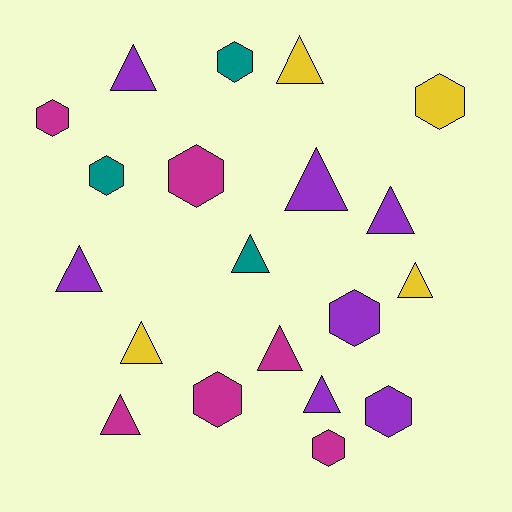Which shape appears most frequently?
Triangle, with 11 objects.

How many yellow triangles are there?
There are 3 yellow triangles.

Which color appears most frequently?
Purple, with 7 objects.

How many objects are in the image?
There are 20 objects.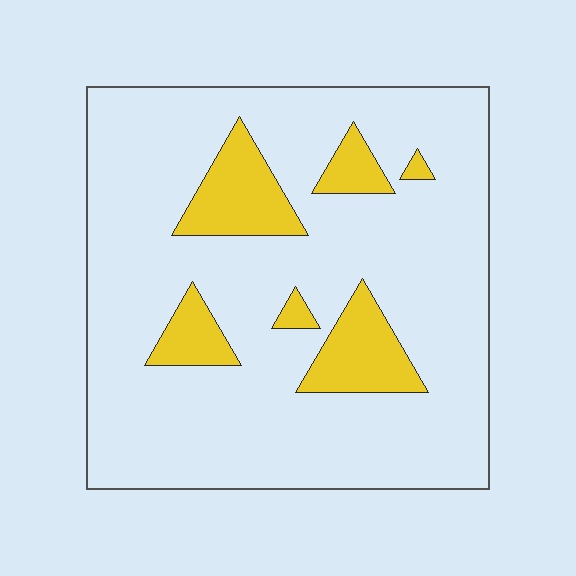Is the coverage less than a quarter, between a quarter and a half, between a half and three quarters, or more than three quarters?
Less than a quarter.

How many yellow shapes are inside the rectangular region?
6.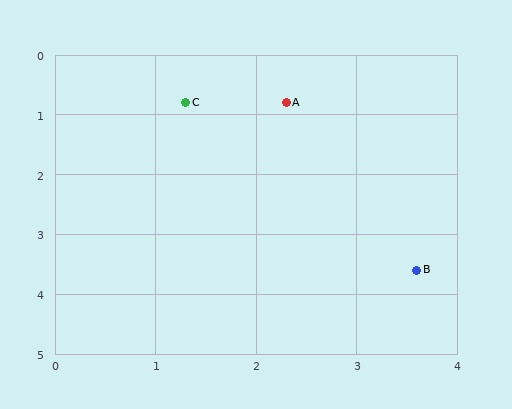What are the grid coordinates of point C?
Point C is at approximately (1.3, 0.8).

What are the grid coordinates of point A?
Point A is at approximately (2.3, 0.8).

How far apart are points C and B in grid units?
Points C and B are about 3.6 grid units apart.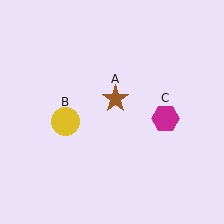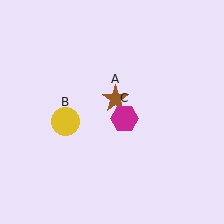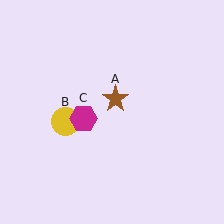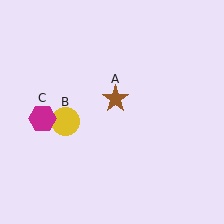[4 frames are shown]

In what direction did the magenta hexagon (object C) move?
The magenta hexagon (object C) moved left.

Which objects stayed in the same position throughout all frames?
Brown star (object A) and yellow circle (object B) remained stationary.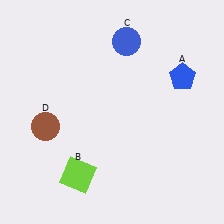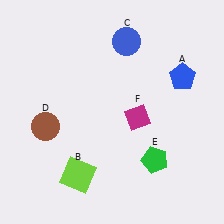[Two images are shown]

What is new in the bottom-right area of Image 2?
A magenta diamond (F) was added in the bottom-right area of Image 2.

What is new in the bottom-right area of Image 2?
A green pentagon (E) was added in the bottom-right area of Image 2.